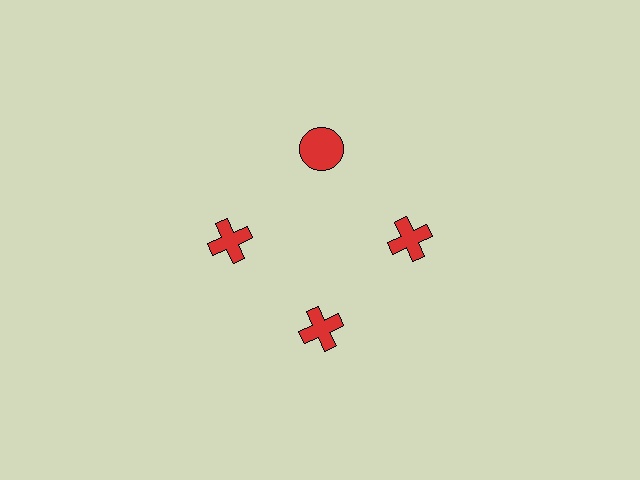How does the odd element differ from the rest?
It has a different shape: circle instead of cross.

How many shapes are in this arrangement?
There are 4 shapes arranged in a ring pattern.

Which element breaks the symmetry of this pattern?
The red circle at roughly the 12 o'clock position breaks the symmetry. All other shapes are red crosses.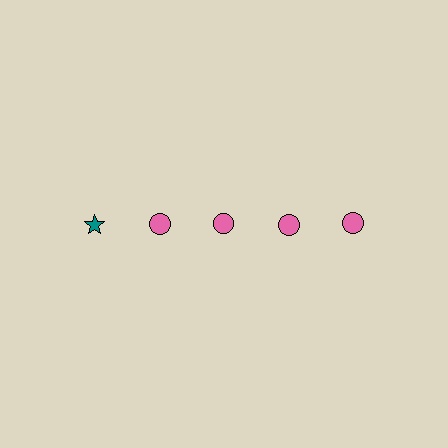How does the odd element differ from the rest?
It differs in both color (teal instead of pink) and shape (star instead of circle).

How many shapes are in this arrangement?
There are 5 shapes arranged in a grid pattern.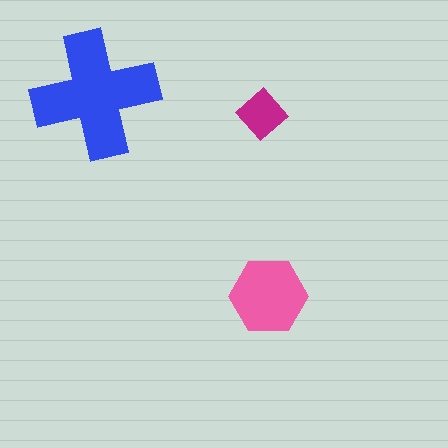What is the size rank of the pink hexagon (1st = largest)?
2nd.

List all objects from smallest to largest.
The magenta diamond, the pink hexagon, the blue cross.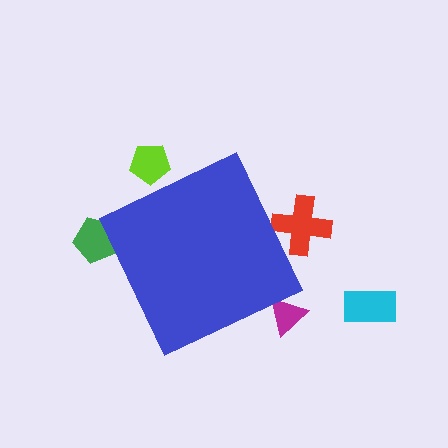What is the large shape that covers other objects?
A blue diamond.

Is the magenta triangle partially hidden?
Yes, the magenta triangle is partially hidden behind the blue diamond.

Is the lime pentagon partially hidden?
Yes, the lime pentagon is partially hidden behind the blue diamond.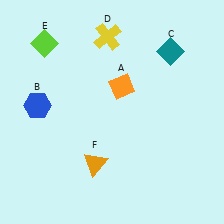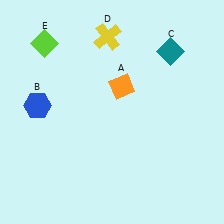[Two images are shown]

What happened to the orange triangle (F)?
The orange triangle (F) was removed in Image 2. It was in the bottom-left area of Image 1.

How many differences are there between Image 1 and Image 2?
There is 1 difference between the two images.